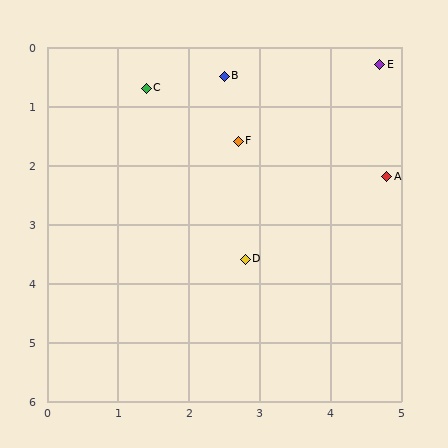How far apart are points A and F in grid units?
Points A and F are about 2.2 grid units apart.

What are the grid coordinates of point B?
Point B is at approximately (2.5, 0.5).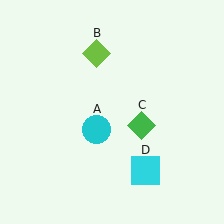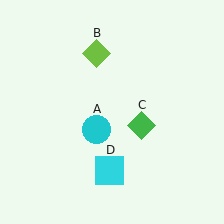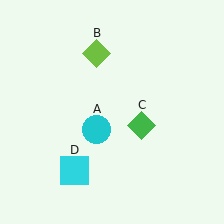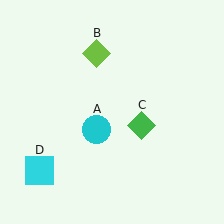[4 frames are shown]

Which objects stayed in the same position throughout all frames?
Cyan circle (object A) and lime diamond (object B) and green diamond (object C) remained stationary.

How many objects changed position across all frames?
1 object changed position: cyan square (object D).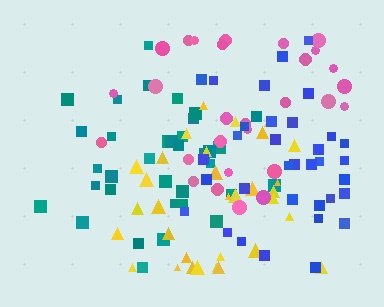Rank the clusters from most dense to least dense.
blue, teal, yellow, pink.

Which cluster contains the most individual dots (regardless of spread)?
Teal (35).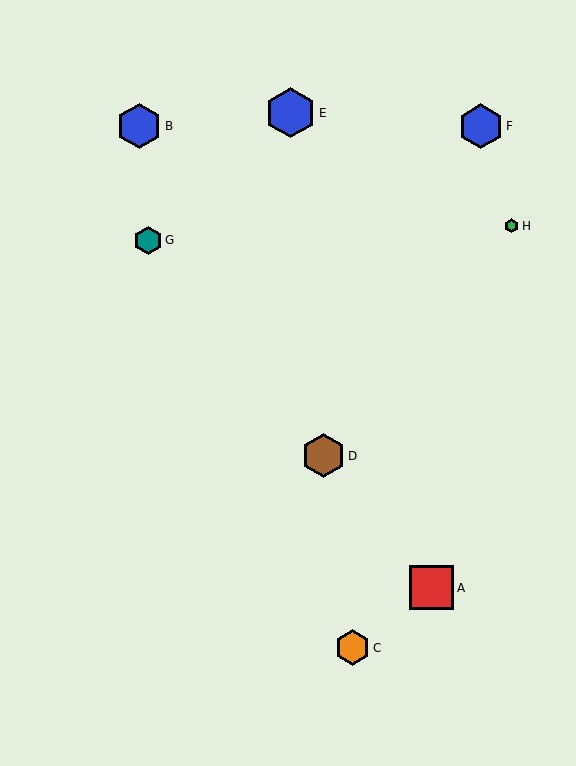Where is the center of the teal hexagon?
The center of the teal hexagon is at (148, 240).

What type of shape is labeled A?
Shape A is a red square.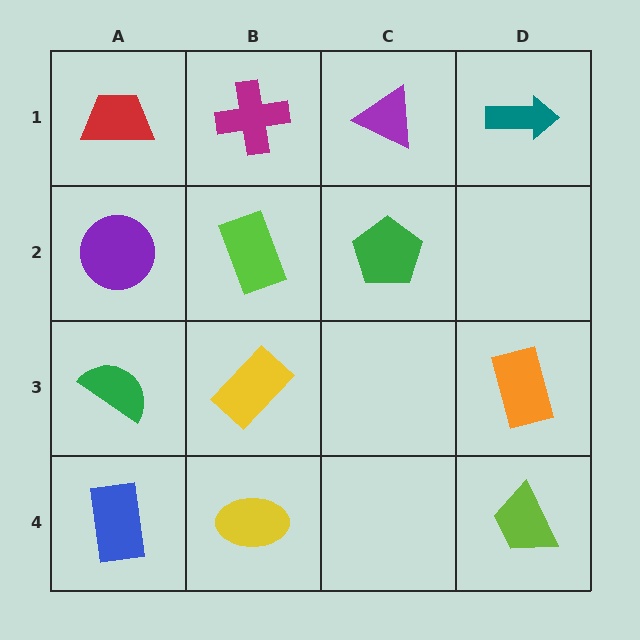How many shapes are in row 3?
3 shapes.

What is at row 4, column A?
A blue rectangle.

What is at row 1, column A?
A red trapezoid.